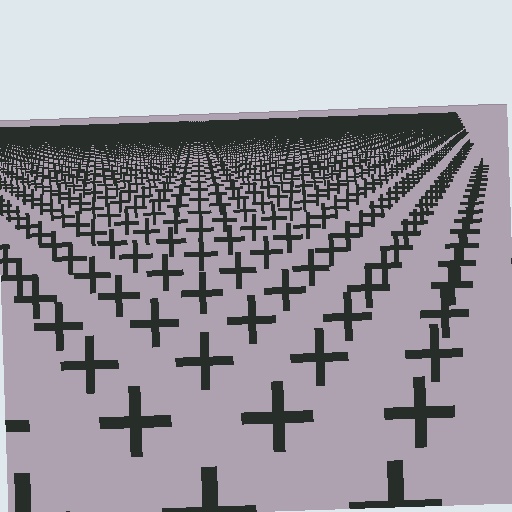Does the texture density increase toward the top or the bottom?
Density increases toward the top.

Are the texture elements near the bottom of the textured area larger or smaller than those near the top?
Larger. Near the bottom, elements are closer to the viewer and appear at a bigger on-screen size.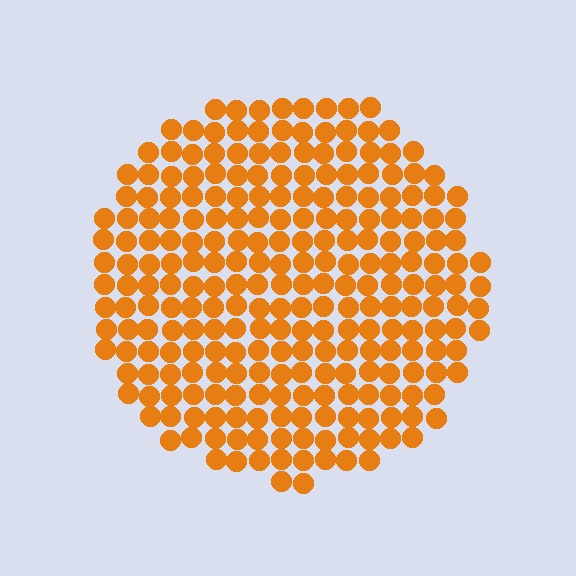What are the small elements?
The small elements are circles.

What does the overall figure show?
The overall figure shows a circle.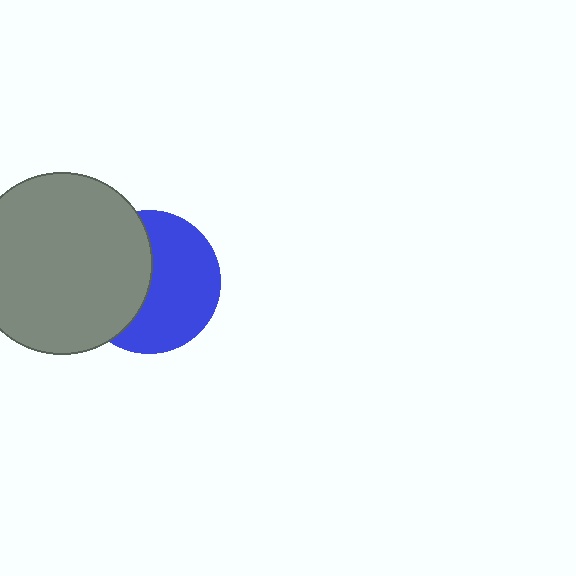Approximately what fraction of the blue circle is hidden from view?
Roughly 43% of the blue circle is hidden behind the gray circle.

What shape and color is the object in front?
The object in front is a gray circle.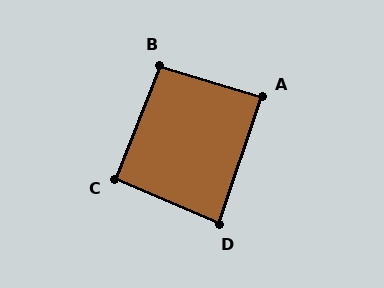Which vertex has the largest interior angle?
B, at approximately 94 degrees.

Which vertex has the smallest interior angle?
D, at approximately 86 degrees.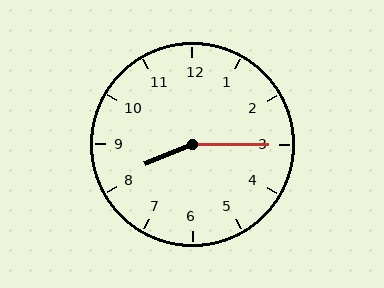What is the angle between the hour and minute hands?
Approximately 158 degrees.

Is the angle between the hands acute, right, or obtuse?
It is obtuse.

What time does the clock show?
8:15.